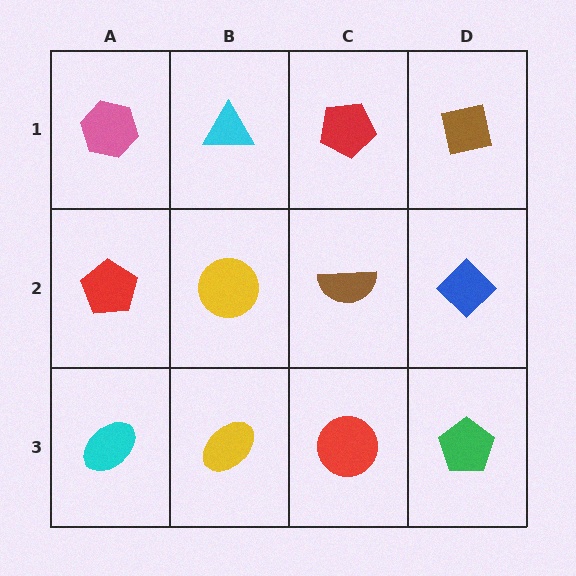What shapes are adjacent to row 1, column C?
A brown semicircle (row 2, column C), a cyan triangle (row 1, column B), a brown square (row 1, column D).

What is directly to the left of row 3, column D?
A red circle.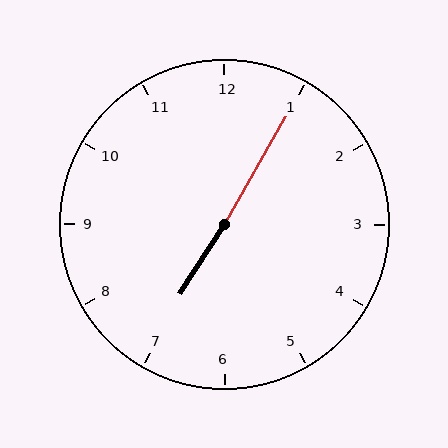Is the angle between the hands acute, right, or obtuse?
It is obtuse.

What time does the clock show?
7:05.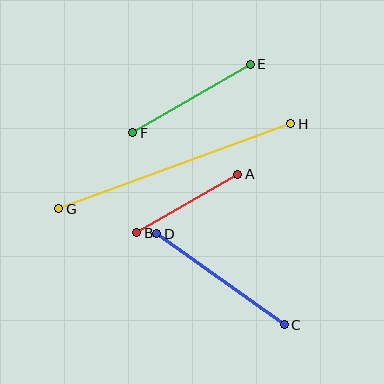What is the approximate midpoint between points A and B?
The midpoint is at approximately (187, 204) pixels.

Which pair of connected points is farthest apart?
Points G and H are farthest apart.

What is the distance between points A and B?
The distance is approximately 117 pixels.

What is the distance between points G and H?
The distance is approximately 247 pixels.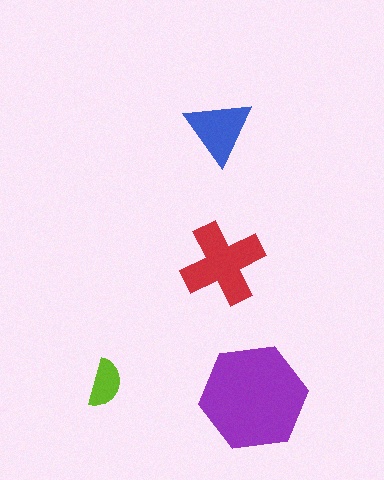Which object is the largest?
The purple hexagon.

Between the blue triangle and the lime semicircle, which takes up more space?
The blue triangle.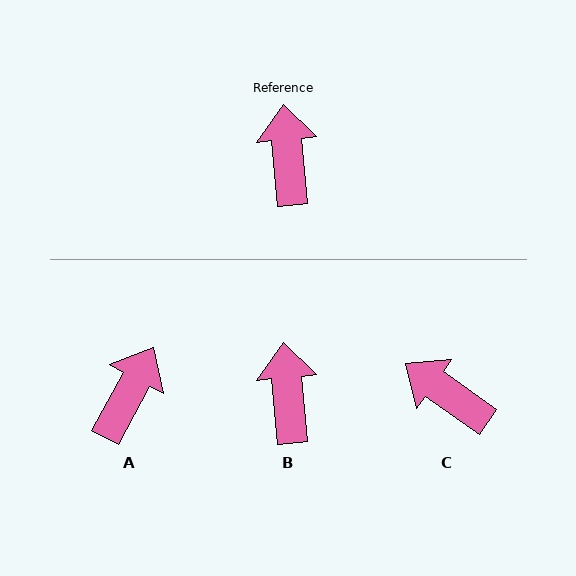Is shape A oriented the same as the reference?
No, it is off by about 34 degrees.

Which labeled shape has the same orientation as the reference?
B.